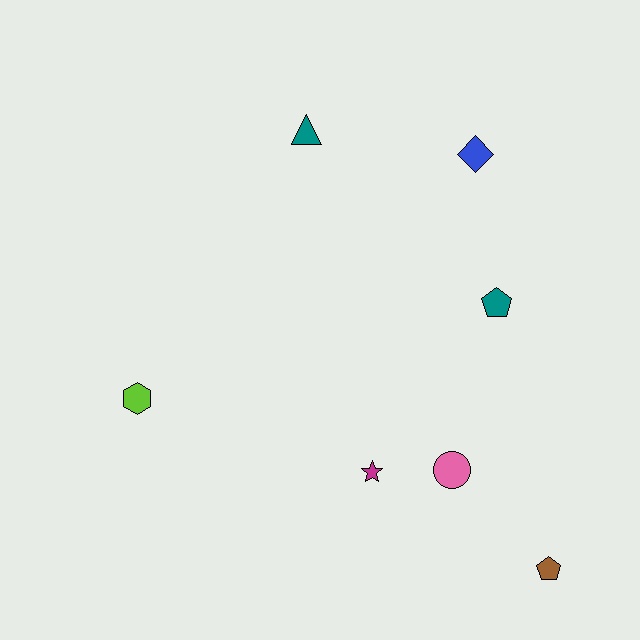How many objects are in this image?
There are 7 objects.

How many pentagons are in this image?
There are 2 pentagons.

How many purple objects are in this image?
There are no purple objects.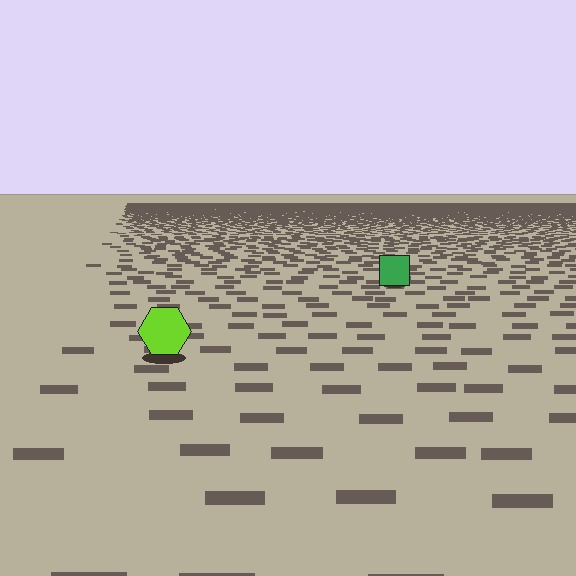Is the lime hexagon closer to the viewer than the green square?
Yes. The lime hexagon is closer — you can tell from the texture gradient: the ground texture is coarser near it.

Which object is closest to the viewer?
The lime hexagon is closest. The texture marks near it are larger and more spread out.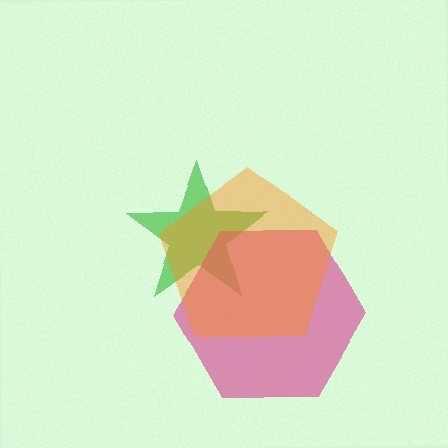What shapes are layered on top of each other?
The layered shapes are: a green star, a magenta hexagon, an orange pentagon.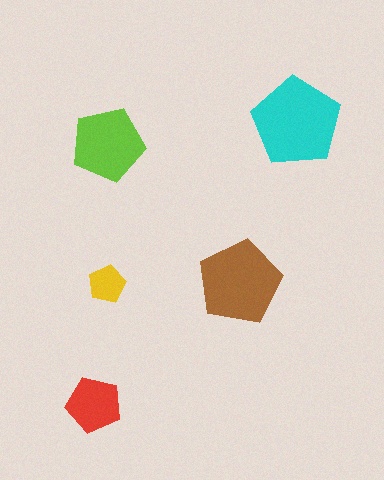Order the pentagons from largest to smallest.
the cyan one, the brown one, the lime one, the red one, the yellow one.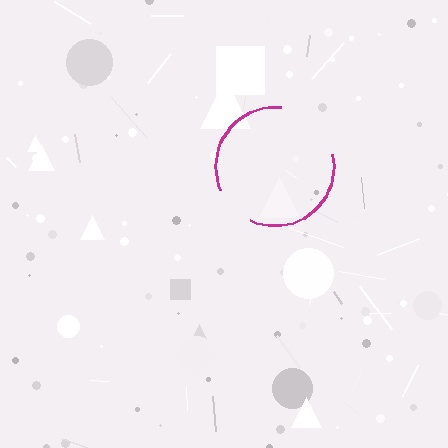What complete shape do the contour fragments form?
The contour fragments form a circle.